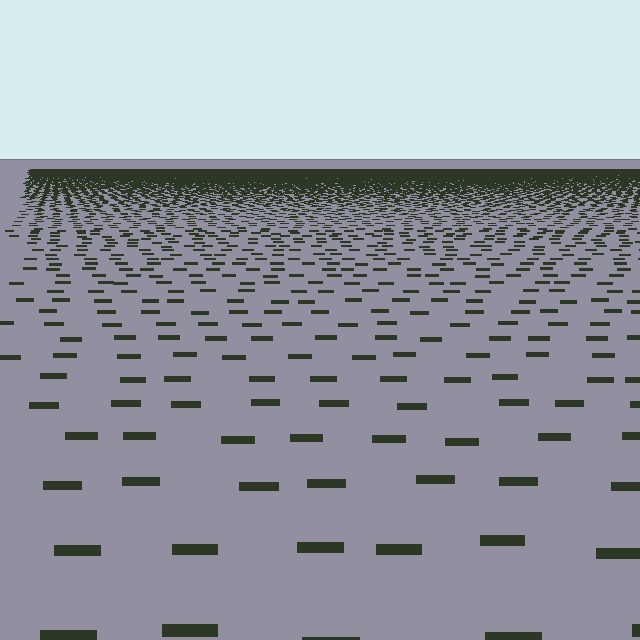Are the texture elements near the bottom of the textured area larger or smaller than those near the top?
Larger. Near the bottom, elements are closer to the viewer and appear at a bigger on-screen size.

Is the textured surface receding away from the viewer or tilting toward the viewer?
The surface is receding away from the viewer. Texture elements get smaller and denser toward the top.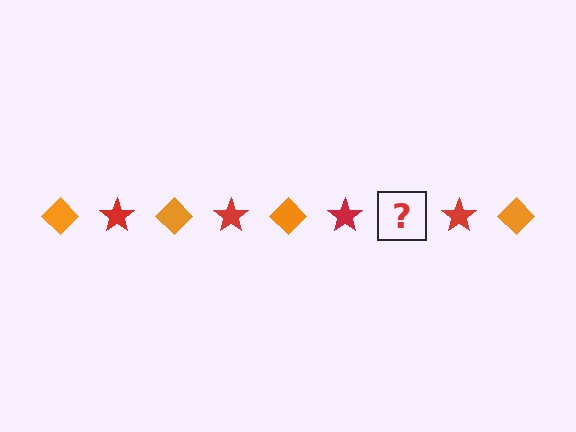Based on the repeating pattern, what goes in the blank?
The blank should be an orange diamond.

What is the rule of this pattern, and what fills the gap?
The rule is that the pattern alternates between orange diamond and red star. The gap should be filled with an orange diamond.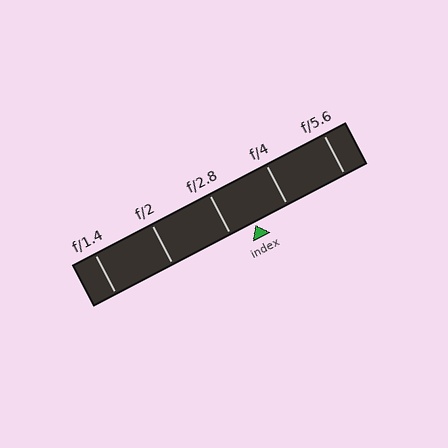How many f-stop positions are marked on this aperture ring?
There are 5 f-stop positions marked.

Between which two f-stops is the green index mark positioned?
The index mark is between f/2.8 and f/4.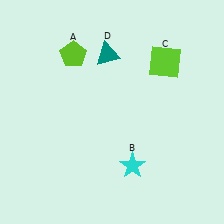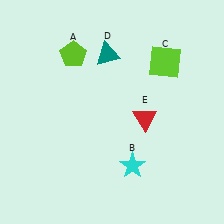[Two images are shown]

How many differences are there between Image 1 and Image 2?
There is 1 difference between the two images.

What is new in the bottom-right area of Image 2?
A red triangle (E) was added in the bottom-right area of Image 2.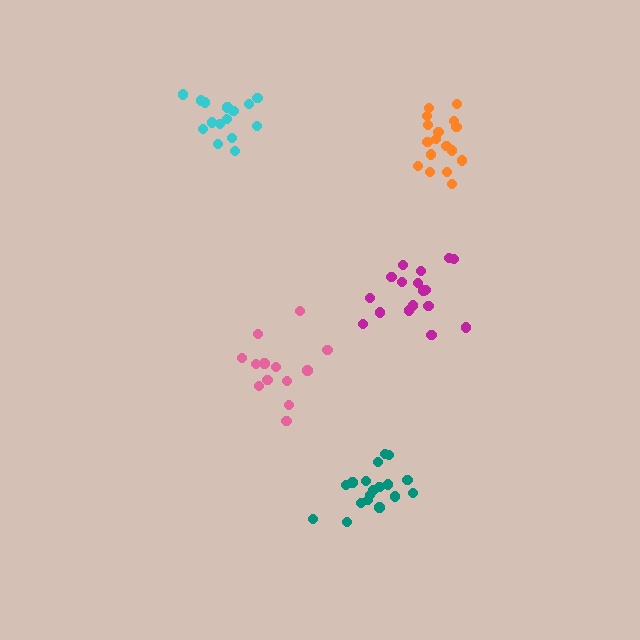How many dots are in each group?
Group 1: 13 dots, Group 2: 17 dots, Group 3: 17 dots, Group 4: 15 dots, Group 5: 18 dots (80 total).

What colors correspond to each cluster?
The clusters are colored: pink, magenta, orange, cyan, teal.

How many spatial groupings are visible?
There are 5 spatial groupings.